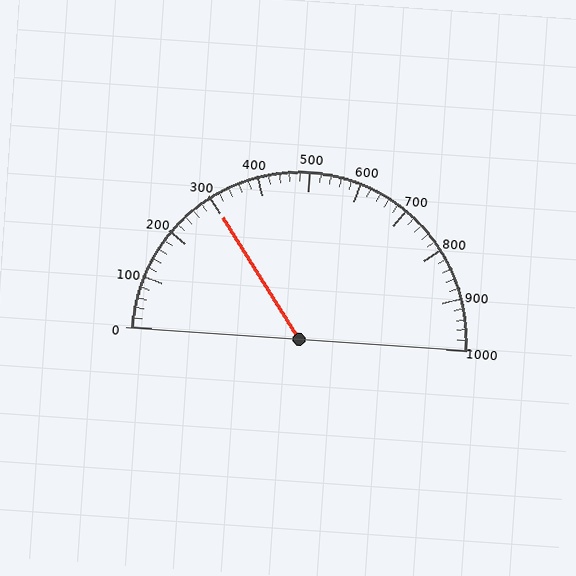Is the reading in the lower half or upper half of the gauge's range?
The reading is in the lower half of the range (0 to 1000).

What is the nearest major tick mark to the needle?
The nearest major tick mark is 300.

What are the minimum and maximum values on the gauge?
The gauge ranges from 0 to 1000.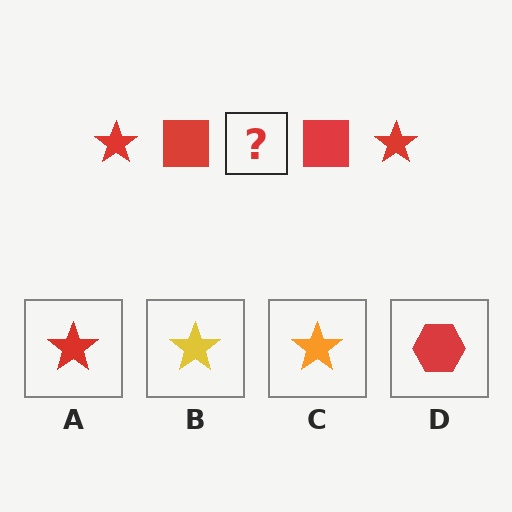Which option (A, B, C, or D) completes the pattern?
A.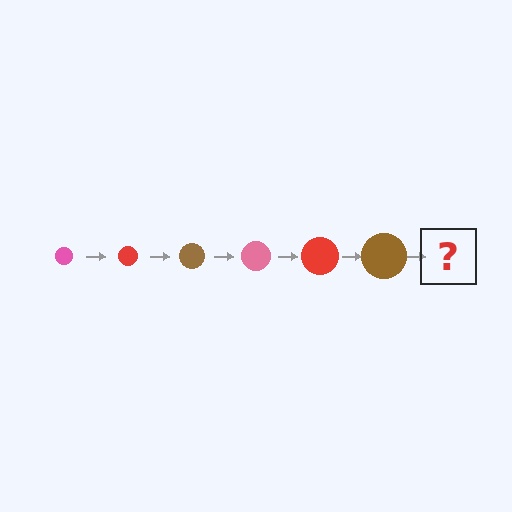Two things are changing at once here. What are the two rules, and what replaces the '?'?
The two rules are that the circle grows larger each step and the color cycles through pink, red, and brown. The '?' should be a pink circle, larger than the previous one.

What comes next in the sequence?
The next element should be a pink circle, larger than the previous one.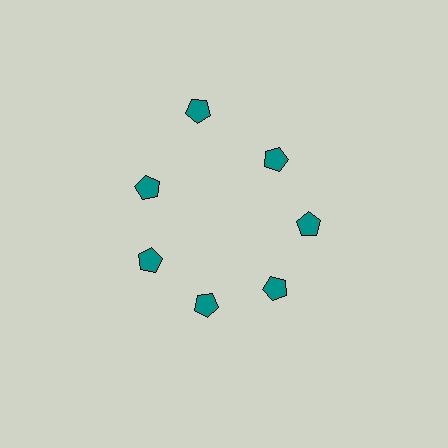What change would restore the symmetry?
The symmetry would be restored by moving it inward, back onto the ring so that all 7 pentagons sit at equal angles and equal distance from the center.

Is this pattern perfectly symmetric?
No. The 7 teal pentagons are arranged in a ring, but one element near the 12 o'clock position is pushed outward from the center, breaking the 7-fold rotational symmetry.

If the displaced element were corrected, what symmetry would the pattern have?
It would have 7-fold rotational symmetry — the pattern would map onto itself every 51 degrees.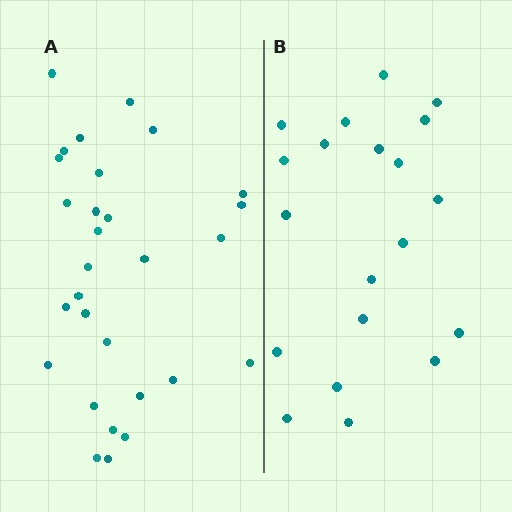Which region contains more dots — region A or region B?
Region A (the left region) has more dots.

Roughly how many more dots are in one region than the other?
Region A has roughly 8 or so more dots than region B.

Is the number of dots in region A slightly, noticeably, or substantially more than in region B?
Region A has substantially more. The ratio is roughly 1.4 to 1.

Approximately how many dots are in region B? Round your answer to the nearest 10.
About 20 dots.